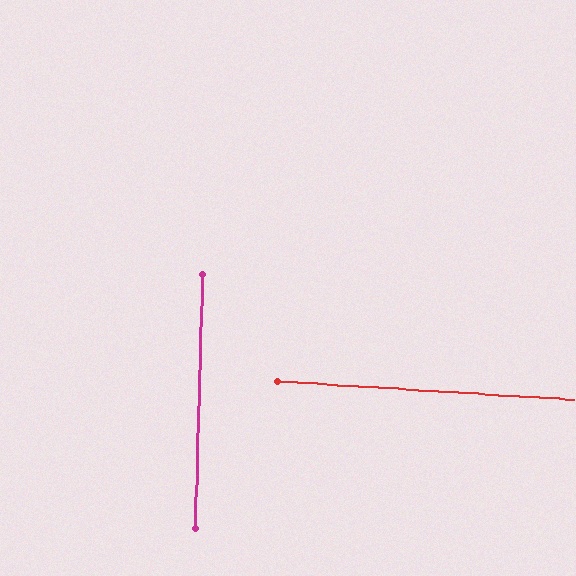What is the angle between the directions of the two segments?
Approximately 88 degrees.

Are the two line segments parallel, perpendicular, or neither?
Perpendicular — they meet at approximately 88°.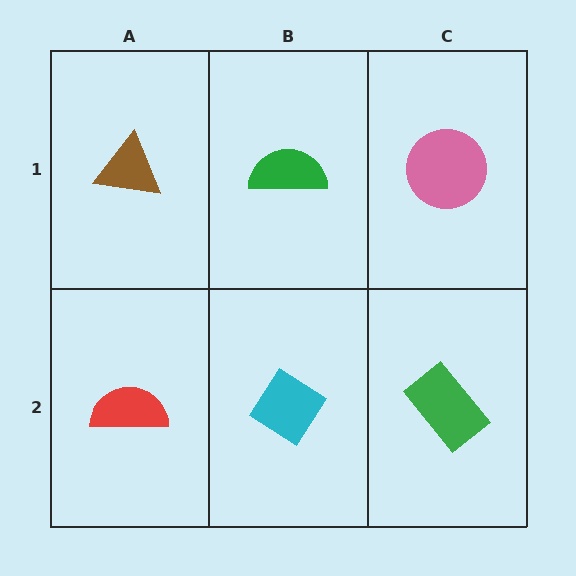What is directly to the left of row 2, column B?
A red semicircle.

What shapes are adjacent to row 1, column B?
A cyan diamond (row 2, column B), a brown triangle (row 1, column A), a pink circle (row 1, column C).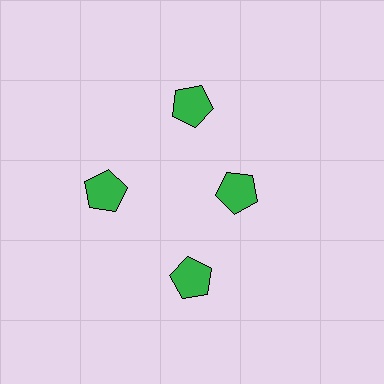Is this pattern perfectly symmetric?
No. The 4 green pentagons are arranged in a ring, but one element near the 3 o'clock position is pulled inward toward the center, breaking the 4-fold rotational symmetry.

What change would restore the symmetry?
The symmetry would be restored by moving it outward, back onto the ring so that all 4 pentagons sit at equal angles and equal distance from the center.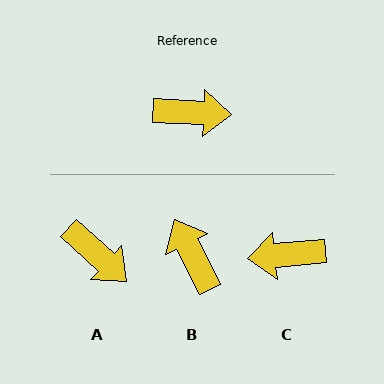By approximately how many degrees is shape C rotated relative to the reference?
Approximately 172 degrees clockwise.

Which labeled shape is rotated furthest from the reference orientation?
C, about 172 degrees away.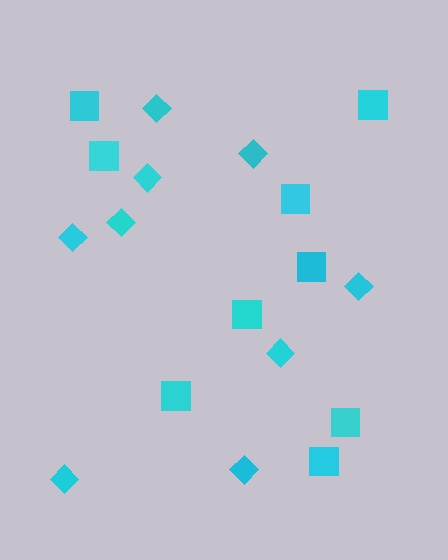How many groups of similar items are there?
There are 2 groups: one group of squares (9) and one group of diamonds (9).